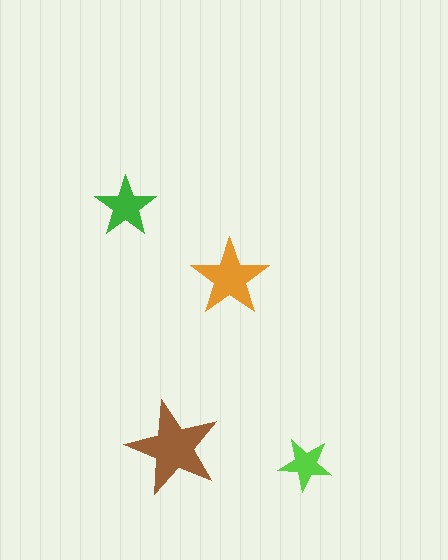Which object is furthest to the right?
The lime star is rightmost.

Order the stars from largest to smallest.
the brown one, the orange one, the green one, the lime one.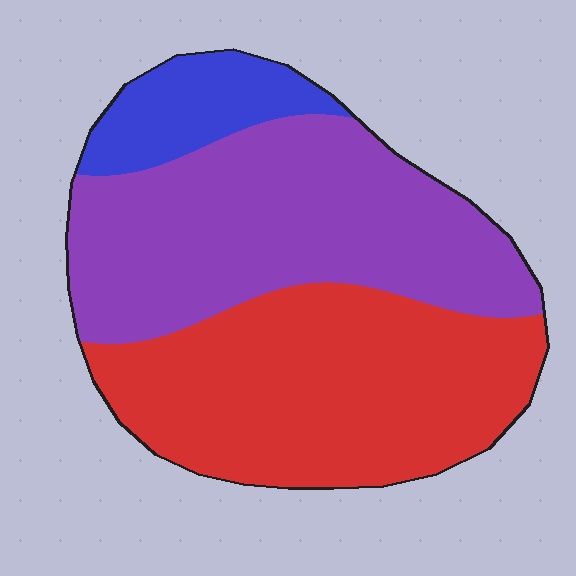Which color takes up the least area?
Blue, at roughly 10%.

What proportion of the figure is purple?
Purple covers about 45% of the figure.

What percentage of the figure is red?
Red covers about 45% of the figure.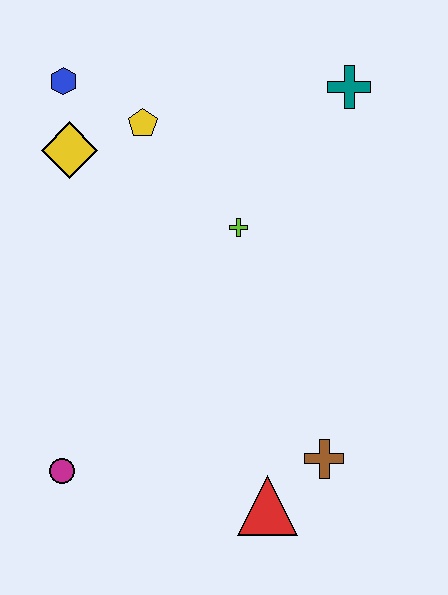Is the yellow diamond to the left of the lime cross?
Yes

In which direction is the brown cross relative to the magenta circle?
The brown cross is to the right of the magenta circle.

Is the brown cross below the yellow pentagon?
Yes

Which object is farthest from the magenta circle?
The teal cross is farthest from the magenta circle.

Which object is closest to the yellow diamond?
The blue hexagon is closest to the yellow diamond.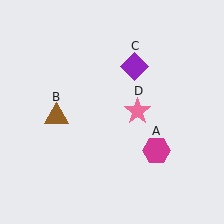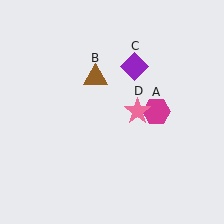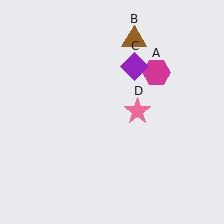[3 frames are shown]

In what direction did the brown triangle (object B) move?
The brown triangle (object B) moved up and to the right.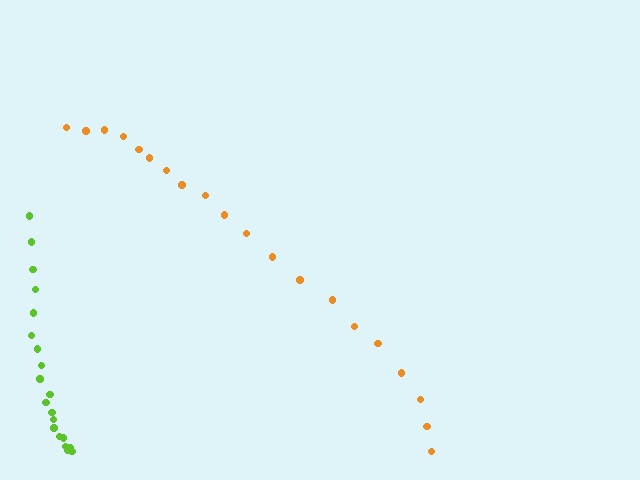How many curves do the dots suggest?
There are 2 distinct paths.